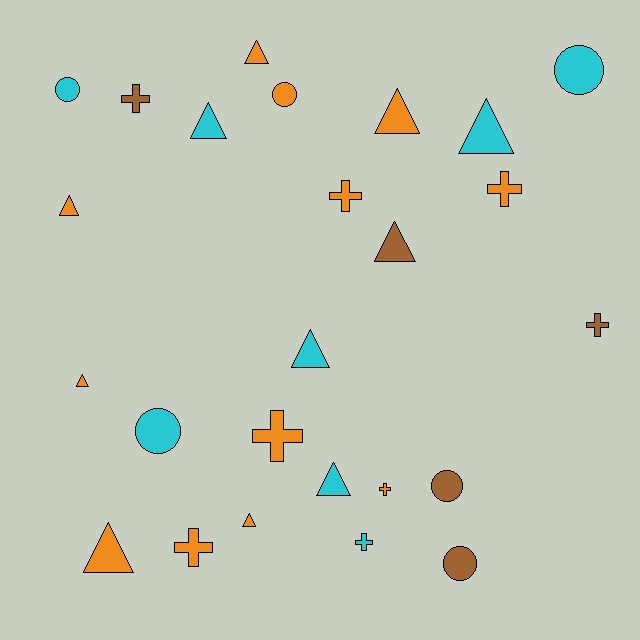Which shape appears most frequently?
Triangle, with 11 objects.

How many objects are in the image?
There are 25 objects.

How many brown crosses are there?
There are 2 brown crosses.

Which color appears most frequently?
Orange, with 12 objects.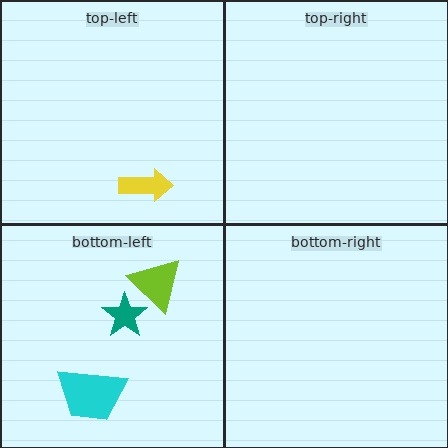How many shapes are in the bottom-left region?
3.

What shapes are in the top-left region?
The yellow arrow.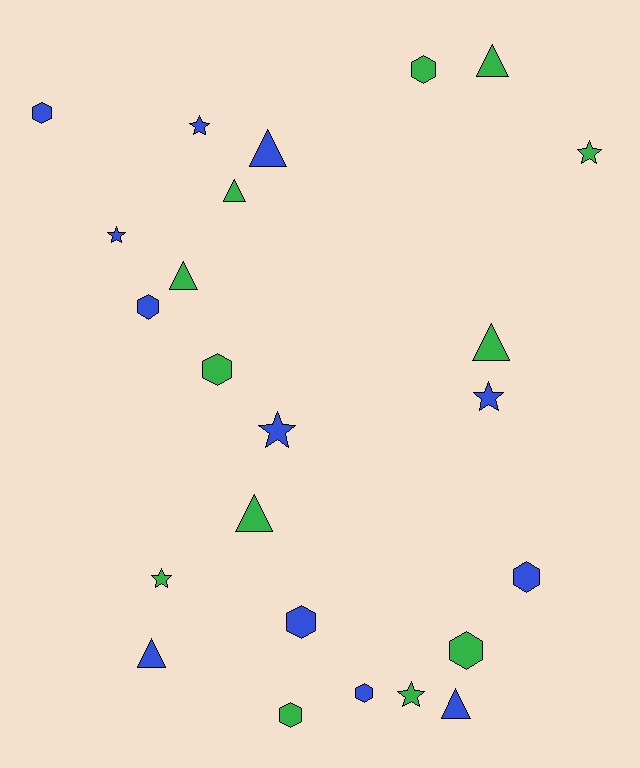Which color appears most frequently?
Green, with 12 objects.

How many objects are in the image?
There are 24 objects.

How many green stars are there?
There are 3 green stars.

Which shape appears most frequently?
Hexagon, with 9 objects.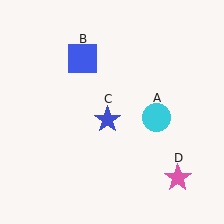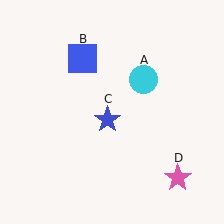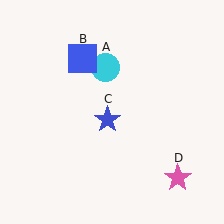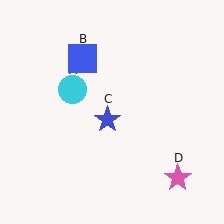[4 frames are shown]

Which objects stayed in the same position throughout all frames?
Blue square (object B) and blue star (object C) and pink star (object D) remained stationary.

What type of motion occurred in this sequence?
The cyan circle (object A) rotated counterclockwise around the center of the scene.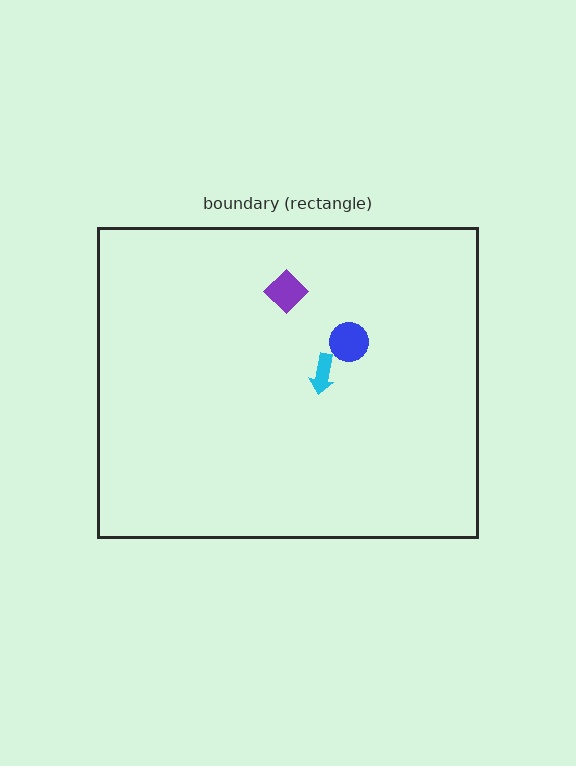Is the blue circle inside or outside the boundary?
Inside.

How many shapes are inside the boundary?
3 inside, 0 outside.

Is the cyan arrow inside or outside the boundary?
Inside.